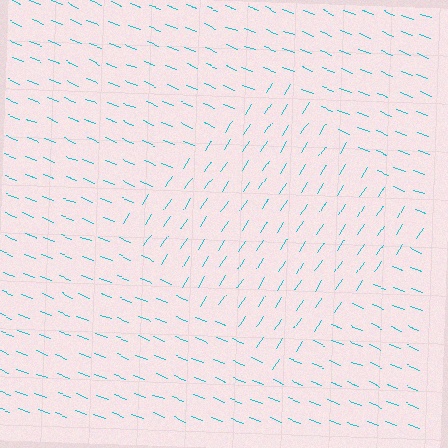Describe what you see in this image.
The image is filled with small cyan line segments. A diamond region in the image has lines oriented differently from the surrounding lines, creating a visible texture boundary.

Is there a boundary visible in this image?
Yes, there is a texture boundary formed by a change in line orientation.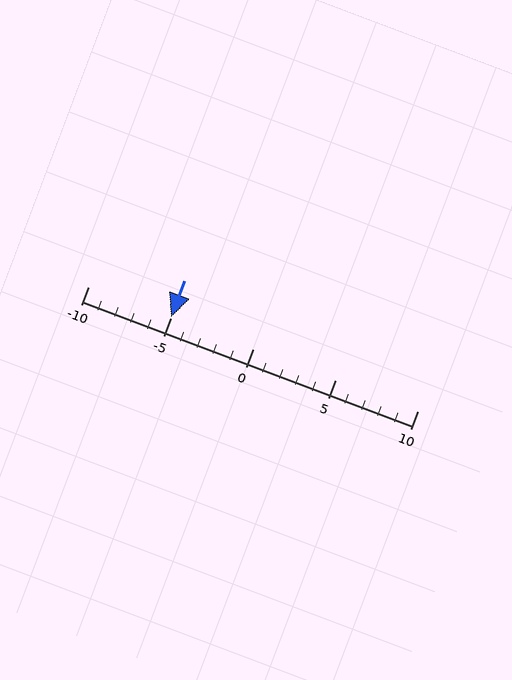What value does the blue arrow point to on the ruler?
The blue arrow points to approximately -5.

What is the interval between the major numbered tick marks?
The major tick marks are spaced 5 units apart.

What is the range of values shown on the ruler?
The ruler shows values from -10 to 10.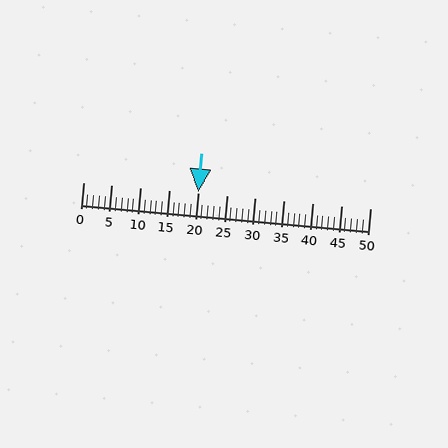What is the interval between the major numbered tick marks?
The major tick marks are spaced 5 units apart.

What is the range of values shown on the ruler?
The ruler shows values from 0 to 50.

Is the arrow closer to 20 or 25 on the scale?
The arrow is closer to 20.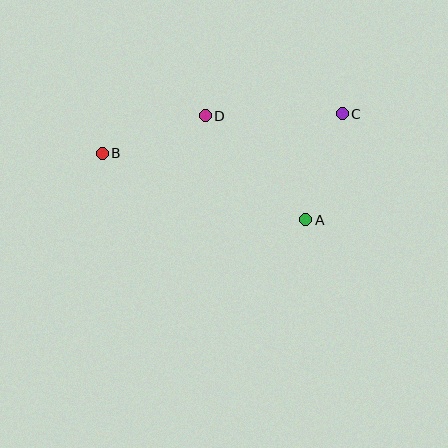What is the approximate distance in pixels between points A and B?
The distance between A and B is approximately 214 pixels.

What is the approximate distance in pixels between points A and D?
The distance between A and D is approximately 145 pixels.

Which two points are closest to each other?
Points B and D are closest to each other.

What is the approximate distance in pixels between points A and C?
The distance between A and C is approximately 112 pixels.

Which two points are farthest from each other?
Points B and C are farthest from each other.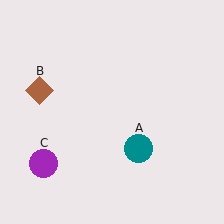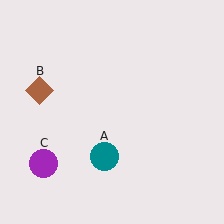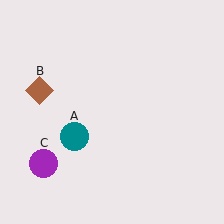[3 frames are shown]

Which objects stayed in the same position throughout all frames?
Brown diamond (object B) and purple circle (object C) remained stationary.